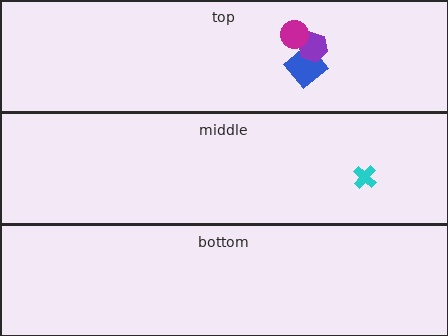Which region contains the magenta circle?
The top region.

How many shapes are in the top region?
3.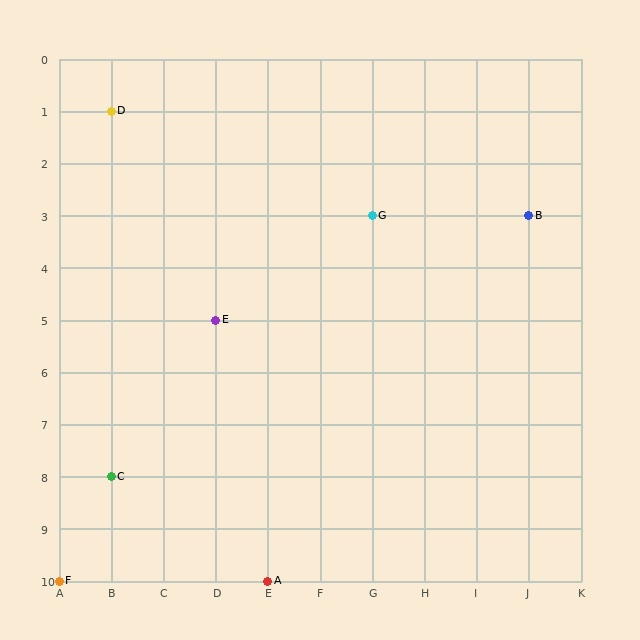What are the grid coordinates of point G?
Point G is at grid coordinates (G, 3).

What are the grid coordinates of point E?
Point E is at grid coordinates (D, 5).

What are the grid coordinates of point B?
Point B is at grid coordinates (J, 3).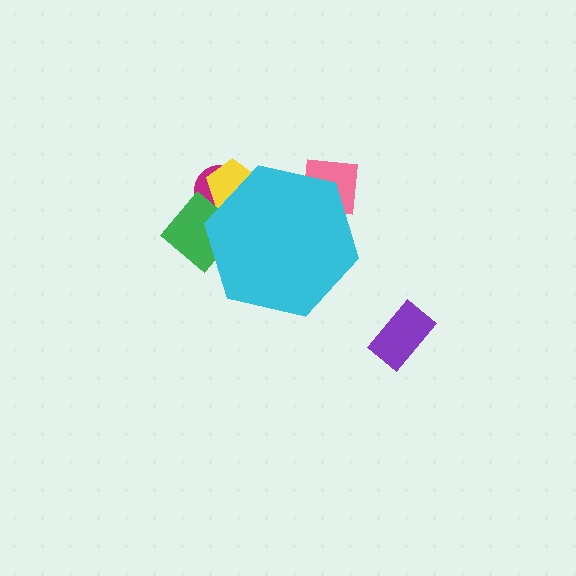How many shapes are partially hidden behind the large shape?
5 shapes are partially hidden.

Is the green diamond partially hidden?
Yes, the green diamond is partially hidden behind the cyan hexagon.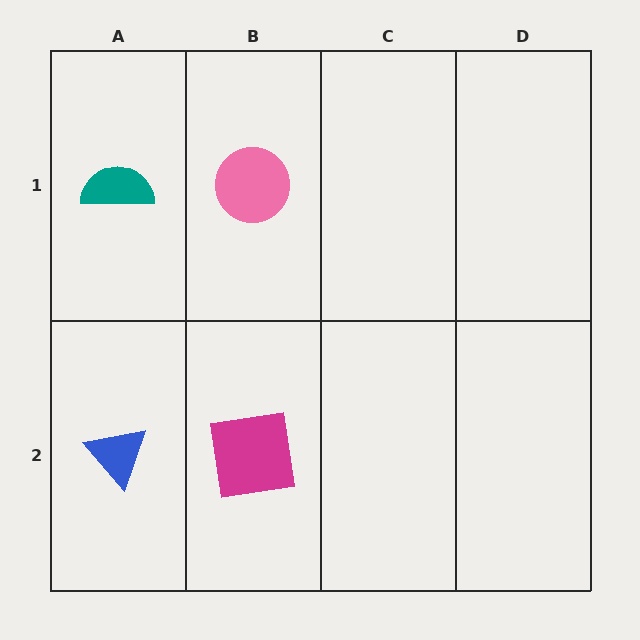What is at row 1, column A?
A teal semicircle.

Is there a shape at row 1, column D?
No, that cell is empty.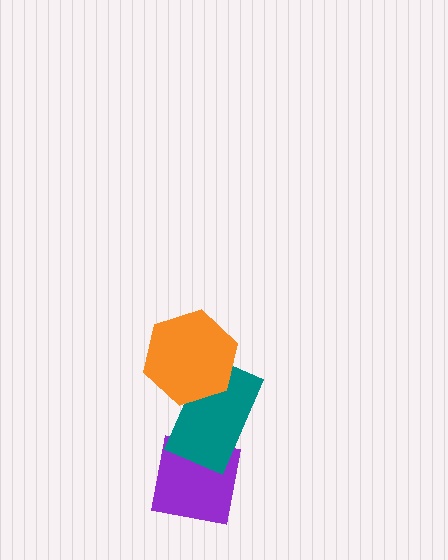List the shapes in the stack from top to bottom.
From top to bottom: the orange hexagon, the teal rectangle, the purple square.